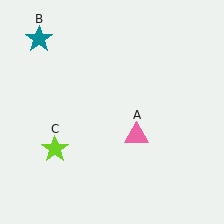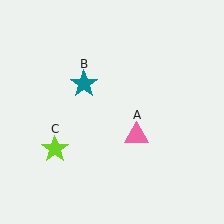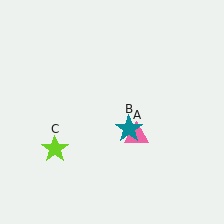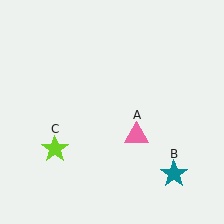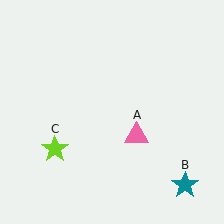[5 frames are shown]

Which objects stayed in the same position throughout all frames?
Pink triangle (object A) and lime star (object C) remained stationary.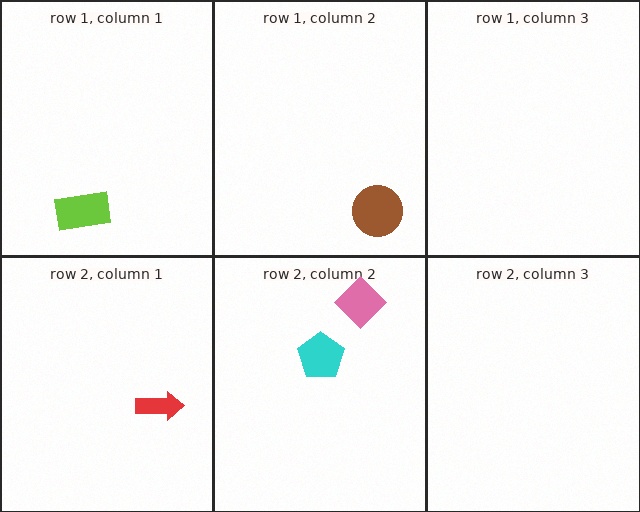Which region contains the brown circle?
The row 1, column 2 region.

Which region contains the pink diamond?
The row 2, column 2 region.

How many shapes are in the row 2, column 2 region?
2.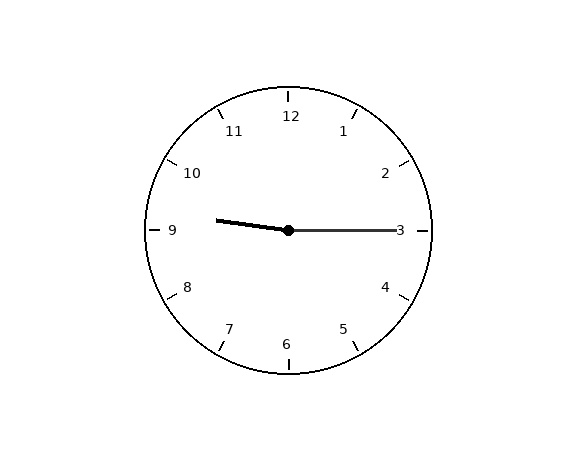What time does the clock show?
9:15.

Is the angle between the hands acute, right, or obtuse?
It is obtuse.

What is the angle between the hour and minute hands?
Approximately 172 degrees.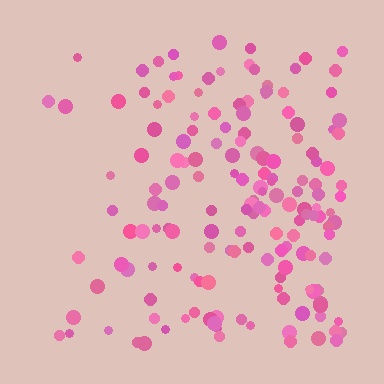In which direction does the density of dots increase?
From left to right, with the right side densest.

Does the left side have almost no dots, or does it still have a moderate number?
Still a moderate number, just noticeably fewer than the right.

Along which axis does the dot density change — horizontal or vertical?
Horizontal.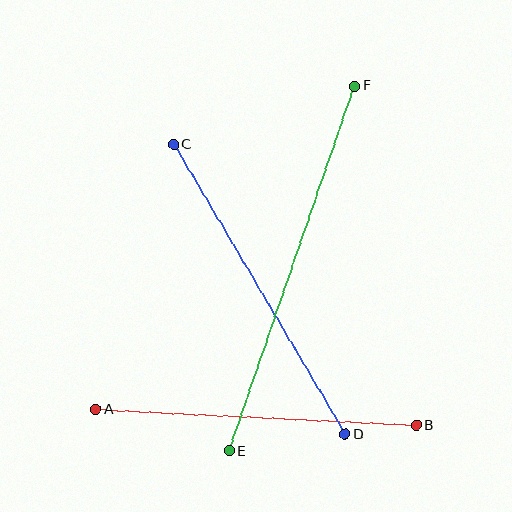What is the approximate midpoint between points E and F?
The midpoint is at approximately (292, 269) pixels.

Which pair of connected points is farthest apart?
Points E and F are farthest apart.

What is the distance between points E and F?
The distance is approximately 386 pixels.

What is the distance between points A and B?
The distance is approximately 321 pixels.